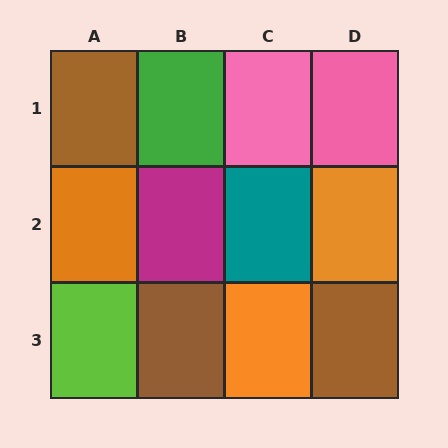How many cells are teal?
1 cell is teal.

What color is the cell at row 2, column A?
Orange.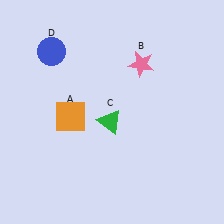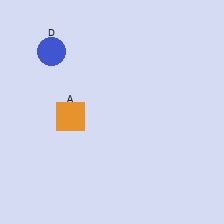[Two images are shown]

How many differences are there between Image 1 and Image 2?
There are 2 differences between the two images.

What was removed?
The pink star (B), the green triangle (C) were removed in Image 2.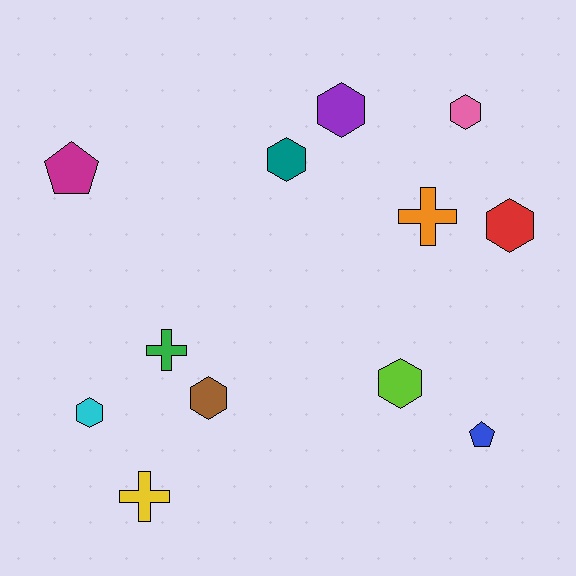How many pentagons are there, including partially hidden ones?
There are 2 pentagons.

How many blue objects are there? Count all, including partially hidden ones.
There is 1 blue object.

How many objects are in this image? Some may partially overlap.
There are 12 objects.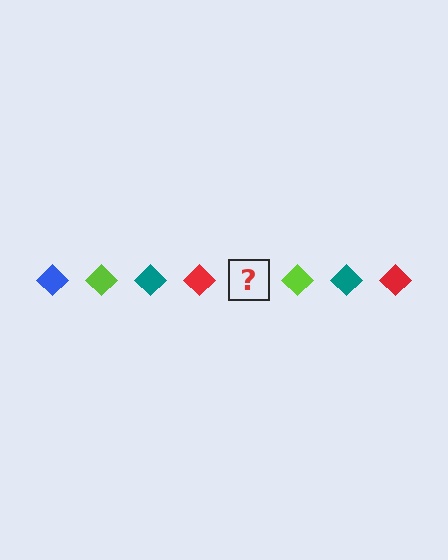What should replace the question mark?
The question mark should be replaced with a blue diamond.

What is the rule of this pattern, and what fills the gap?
The rule is that the pattern cycles through blue, lime, teal, red diamonds. The gap should be filled with a blue diamond.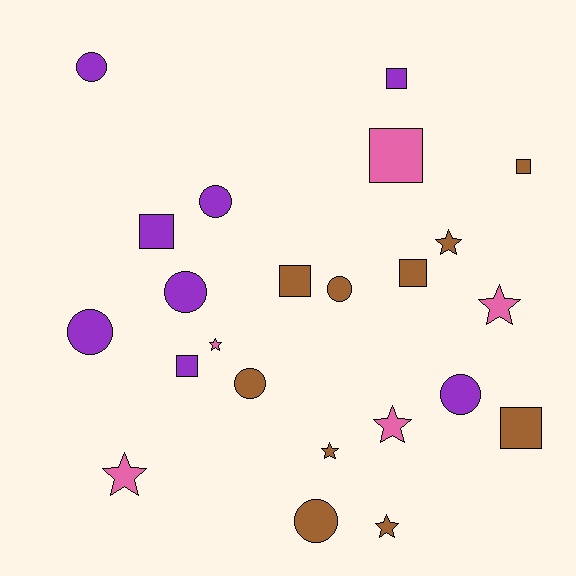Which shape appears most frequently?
Square, with 8 objects.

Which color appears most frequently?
Brown, with 10 objects.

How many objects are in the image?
There are 23 objects.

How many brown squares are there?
There are 4 brown squares.